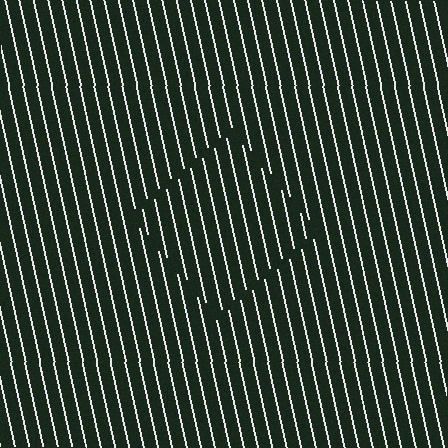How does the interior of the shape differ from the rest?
The interior of the shape contains the same grating, shifted by half a period — the contour is defined by the phase discontinuity where line-ends from the inner and outer gratings abut.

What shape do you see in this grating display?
An illusory square. The interior of the shape contains the same grating, shifted by half a period — the contour is defined by the phase discontinuity where line-ends from the inner and outer gratings abut.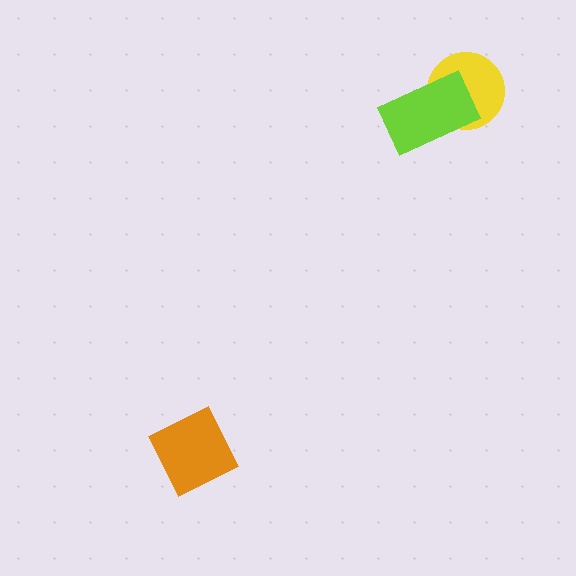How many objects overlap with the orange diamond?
0 objects overlap with the orange diamond.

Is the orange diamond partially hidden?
No, no other shape covers it.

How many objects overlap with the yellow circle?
1 object overlaps with the yellow circle.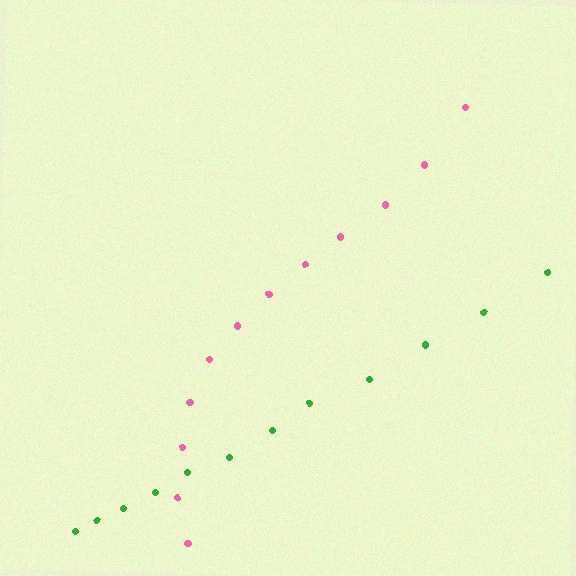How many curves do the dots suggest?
There are 2 distinct paths.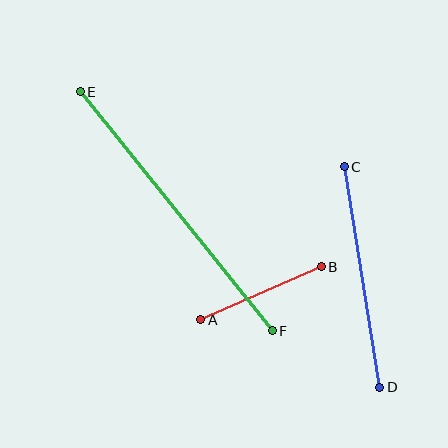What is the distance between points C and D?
The distance is approximately 224 pixels.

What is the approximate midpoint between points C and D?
The midpoint is at approximately (362, 277) pixels.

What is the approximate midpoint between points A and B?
The midpoint is at approximately (261, 293) pixels.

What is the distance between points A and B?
The distance is approximately 131 pixels.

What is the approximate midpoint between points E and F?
The midpoint is at approximately (176, 211) pixels.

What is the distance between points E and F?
The distance is approximately 306 pixels.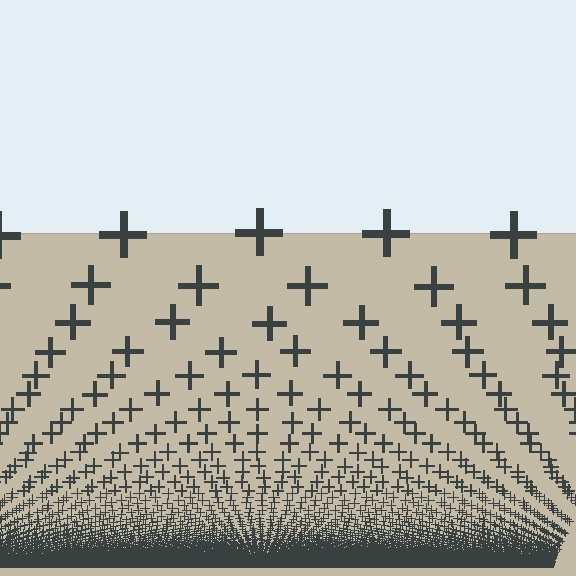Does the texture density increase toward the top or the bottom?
Density increases toward the bottom.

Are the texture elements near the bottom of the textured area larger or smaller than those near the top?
Smaller. The gradient is inverted — elements near the bottom are smaller and denser.